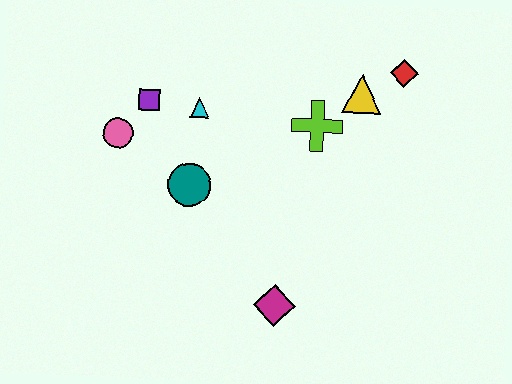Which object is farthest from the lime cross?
The pink circle is farthest from the lime cross.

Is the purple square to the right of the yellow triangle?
No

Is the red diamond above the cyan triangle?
Yes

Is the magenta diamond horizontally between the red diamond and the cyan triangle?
Yes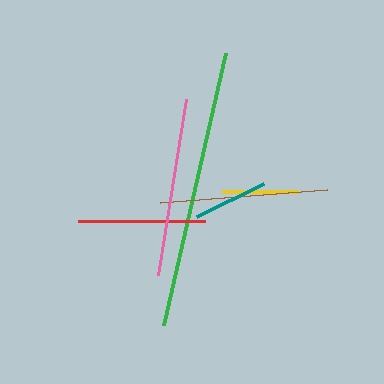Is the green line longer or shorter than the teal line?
The green line is longer than the teal line.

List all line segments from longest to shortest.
From longest to shortest: green, pink, brown, red, yellow, teal.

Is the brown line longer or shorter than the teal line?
The brown line is longer than the teal line.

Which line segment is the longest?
The green line is the longest at approximately 279 pixels.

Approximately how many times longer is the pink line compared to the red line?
The pink line is approximately 1.4 times the length of the red line.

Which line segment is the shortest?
The teal line is the shortest at approximately 75 pixels.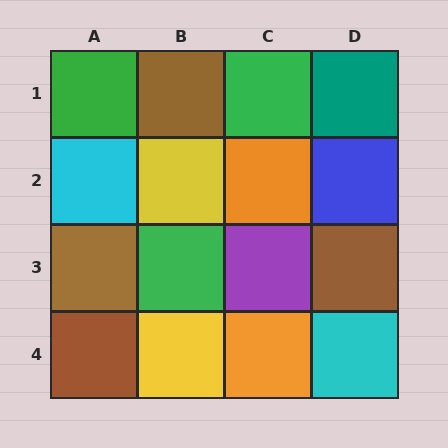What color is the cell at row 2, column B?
Yellow.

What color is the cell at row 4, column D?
Cyan.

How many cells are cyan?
2 cells are cyan.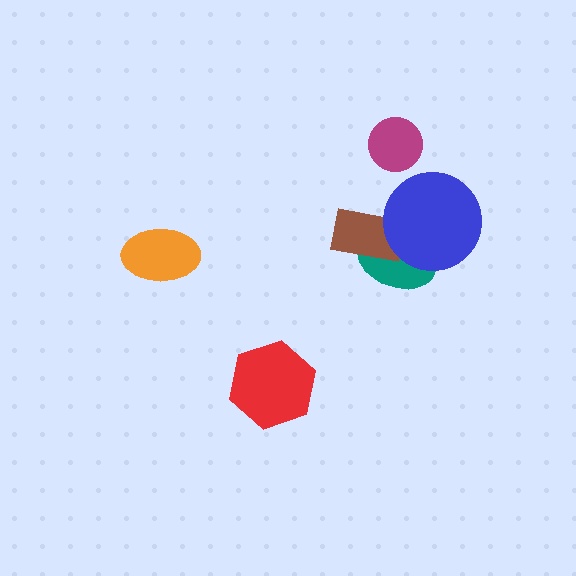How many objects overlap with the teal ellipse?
2 objects overlap with the teal ellipse.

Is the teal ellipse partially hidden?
Yes, it is partially covered by another shape.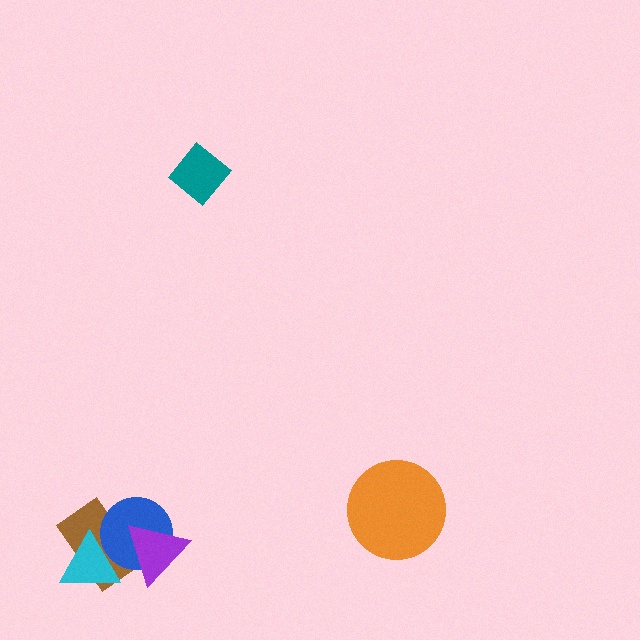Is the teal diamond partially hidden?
No, no other shape covers it.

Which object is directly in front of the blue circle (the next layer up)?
The purple triangle is directly in front of the blue circle.